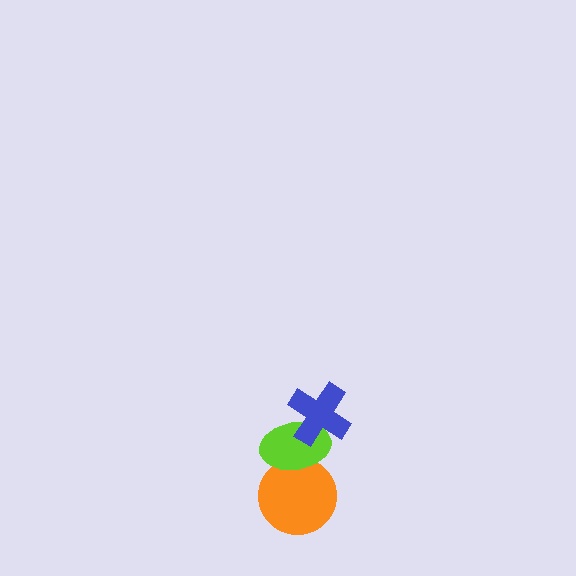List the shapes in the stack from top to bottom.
From top to bottom: the blue cross, the lime ellipse, the orange circle.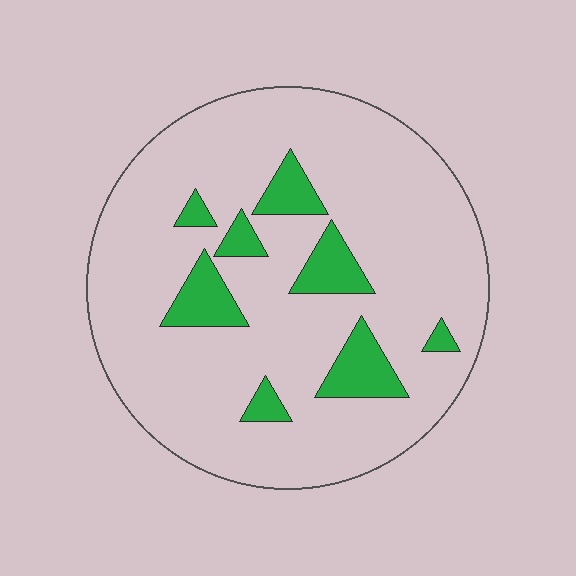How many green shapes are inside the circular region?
8.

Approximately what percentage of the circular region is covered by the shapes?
Approximately 15%.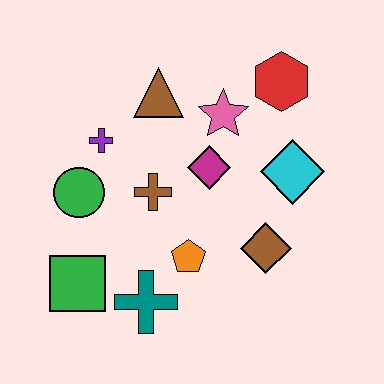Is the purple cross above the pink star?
No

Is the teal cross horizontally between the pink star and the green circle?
Yes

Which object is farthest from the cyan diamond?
The green square is farthest from the cyan diamond.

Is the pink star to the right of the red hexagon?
No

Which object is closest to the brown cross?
The magenta diamond is closest to the brown cross.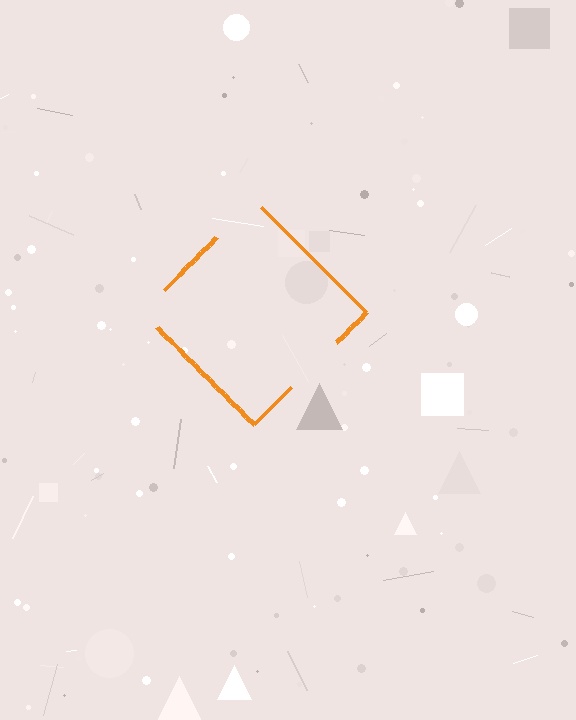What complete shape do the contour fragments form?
The contour fragments form a diamond.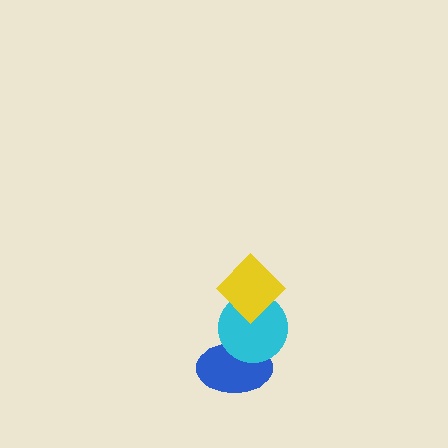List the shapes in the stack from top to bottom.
From top to bottom: the yellow diamond, the cyan circle, the blue ellipse.